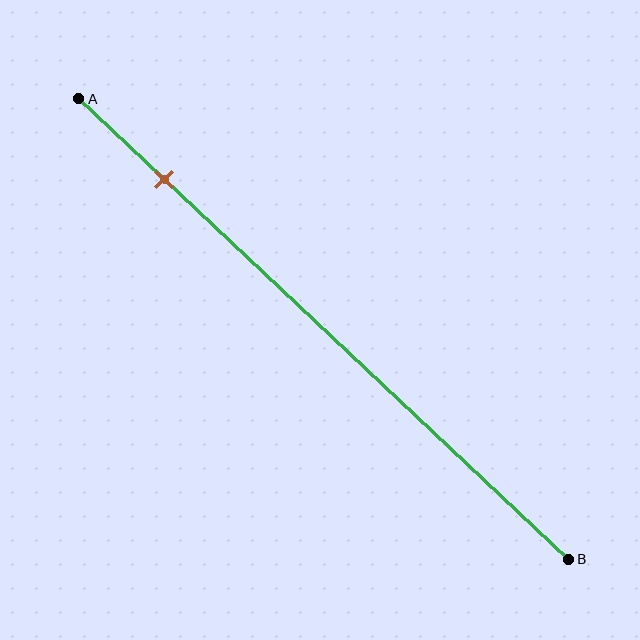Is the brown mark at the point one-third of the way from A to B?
No, the mark is at about 20% from A, not at the 33% one-third point.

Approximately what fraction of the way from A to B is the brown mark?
The brown mark is approximately 20% of the way from A to B.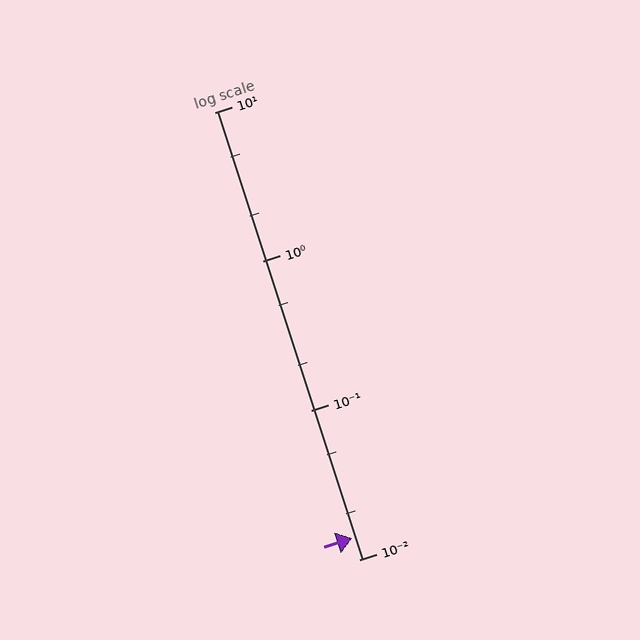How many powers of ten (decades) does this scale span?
The scale spans 3 decades, from 0.01 to 10.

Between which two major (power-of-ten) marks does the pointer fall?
The pointer is between 0.01 and 0.1.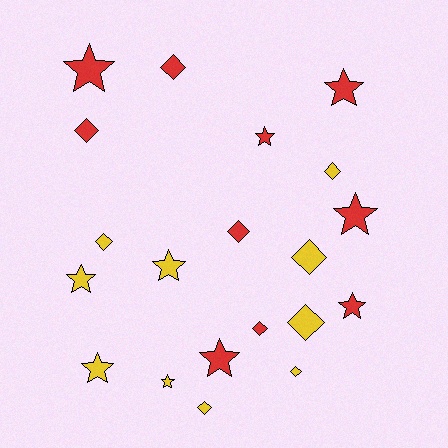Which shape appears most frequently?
Diamond, with 10 objects.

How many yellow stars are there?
There are 4 yellow stars.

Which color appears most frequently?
Red, with 10 objects.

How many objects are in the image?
There are 20 objects.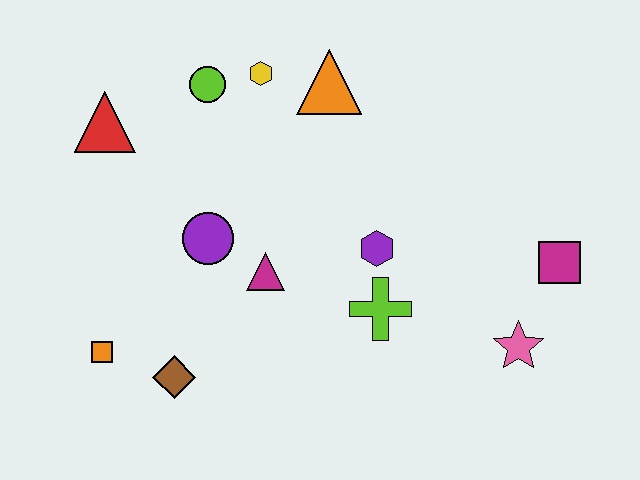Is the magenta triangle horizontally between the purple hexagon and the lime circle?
Yes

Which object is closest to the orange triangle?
The yellow hexagon is closest to the orange triangle.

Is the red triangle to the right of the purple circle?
No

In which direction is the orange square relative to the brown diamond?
The orange square is to the left of the brown diamond.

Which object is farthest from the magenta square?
The red triangle is farthest from the magenta square.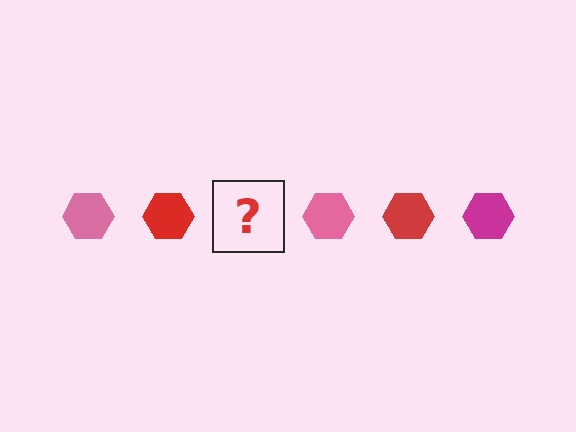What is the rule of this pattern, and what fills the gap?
The rule is that the pattern cycles through pink, red, magenta hexagons. The gap should be filled with a magenta hexagon.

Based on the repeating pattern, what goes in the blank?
The blank should be a magenta hexagon.